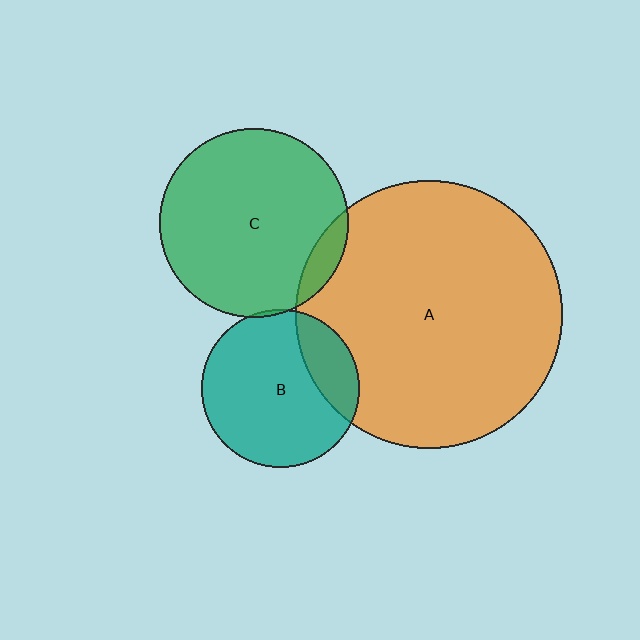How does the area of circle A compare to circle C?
Approximately 2.0 times.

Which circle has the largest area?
Circle A (orange).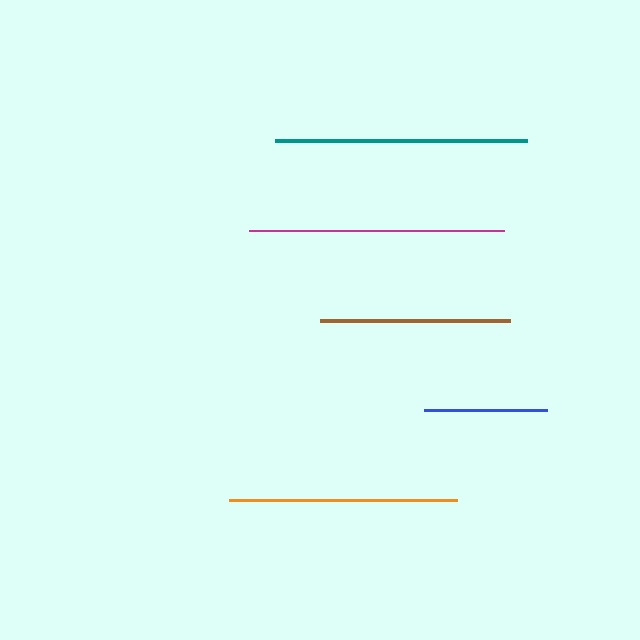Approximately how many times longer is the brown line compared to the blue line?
The brown line is approximately 1.5 times the length of the blue line.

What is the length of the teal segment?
The teal segment is approximately 252 pixels long.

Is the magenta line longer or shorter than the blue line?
The magenta line is longer than the blue line.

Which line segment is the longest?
The magenta line is the longest at approximately 255 pixels.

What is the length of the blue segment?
The blue segment is approximately 123 pixels long.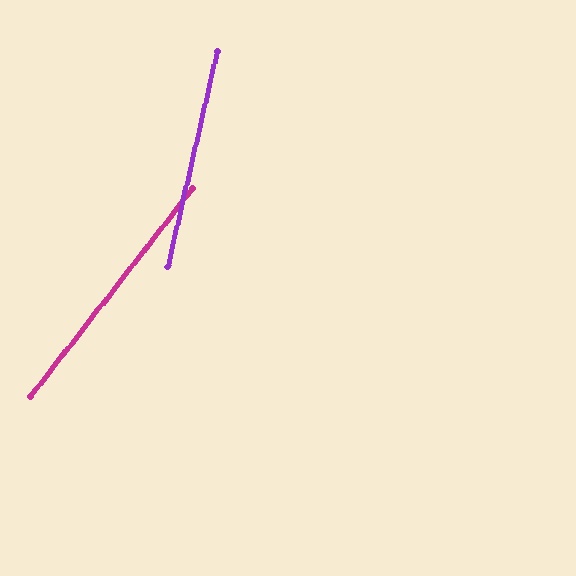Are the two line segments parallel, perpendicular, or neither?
Neither parallel nor perpendicular — they differ by about 25°.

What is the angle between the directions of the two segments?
Approximately 25 degrees.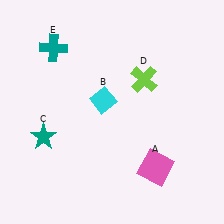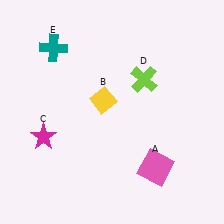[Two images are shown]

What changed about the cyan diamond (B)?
In Image 1, B is cyan. In Image 2, it changed to yellow.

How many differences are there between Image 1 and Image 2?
There are 2 differences between the two images.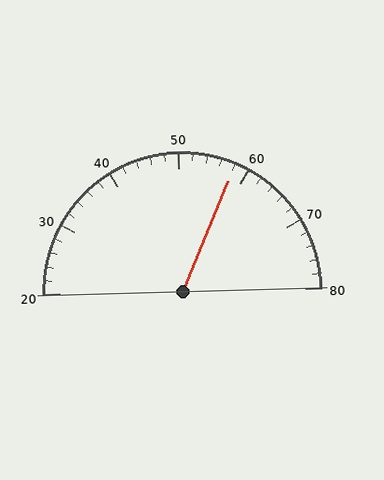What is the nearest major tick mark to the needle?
The nearest major tick mark is 60.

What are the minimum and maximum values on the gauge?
The gauge ranges from 20 to 80.